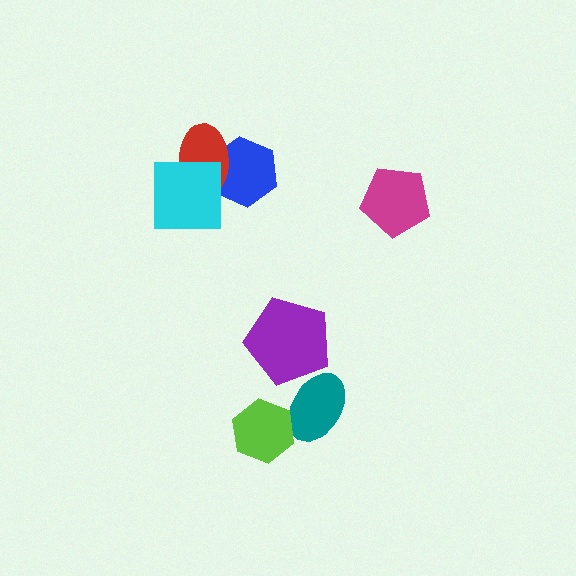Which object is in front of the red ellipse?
The cyan square is in front of the red ellipse.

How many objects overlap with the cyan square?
2 objects overlap with the cyan square.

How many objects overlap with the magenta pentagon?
0 objects overlap with the magenta pentagon.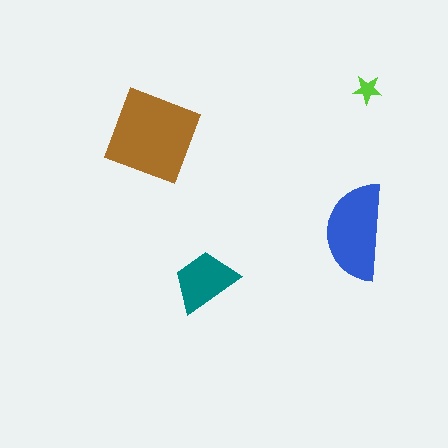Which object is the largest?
The brown square.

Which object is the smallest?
The lime star.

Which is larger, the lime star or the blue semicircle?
The blue semicircle.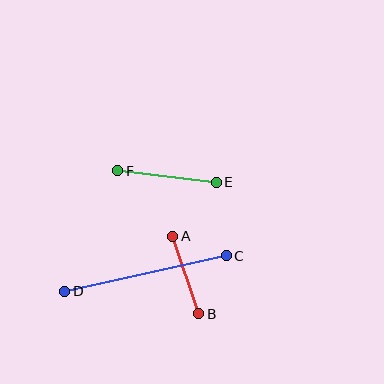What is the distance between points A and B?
The distance is approximately 82 pixels.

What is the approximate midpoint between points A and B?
The midpoint is at approximately (186, 275) pixels.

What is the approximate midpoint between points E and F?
The midpoint is at approximately (167, 177) pixels.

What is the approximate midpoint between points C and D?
The midpoint is at approximately (145, 274) pixels.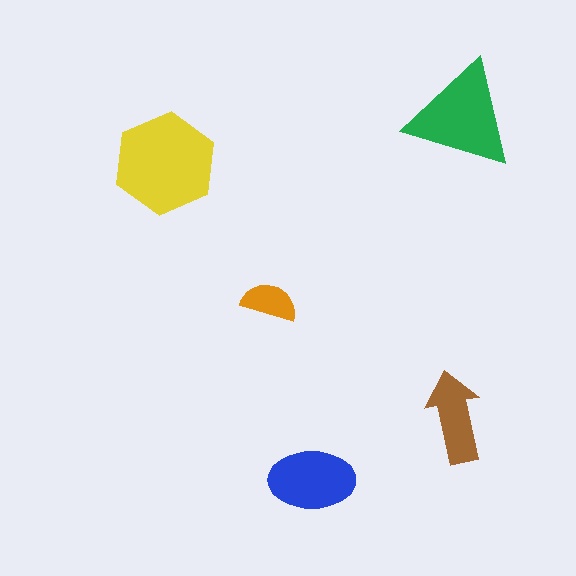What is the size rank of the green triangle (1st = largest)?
2nd.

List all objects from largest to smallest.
The yellow hexagon, the green triangle, the blue ellipse, the brown arrow, the orange semicircle.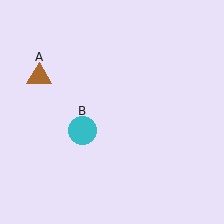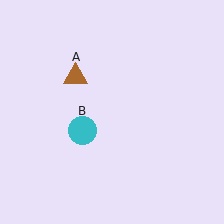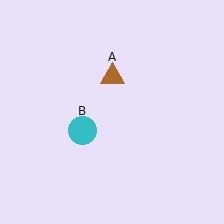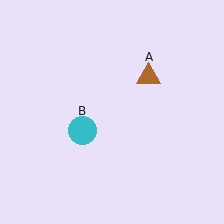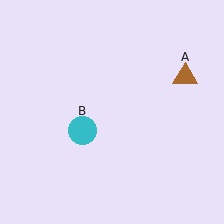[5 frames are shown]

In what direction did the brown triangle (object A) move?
The brown triangle (object A) moved right.